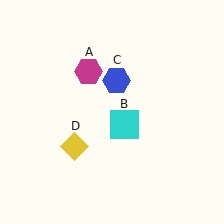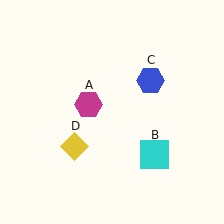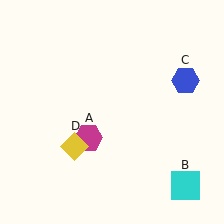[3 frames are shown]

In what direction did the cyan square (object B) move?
The cyan square (object B) moved down and to the right.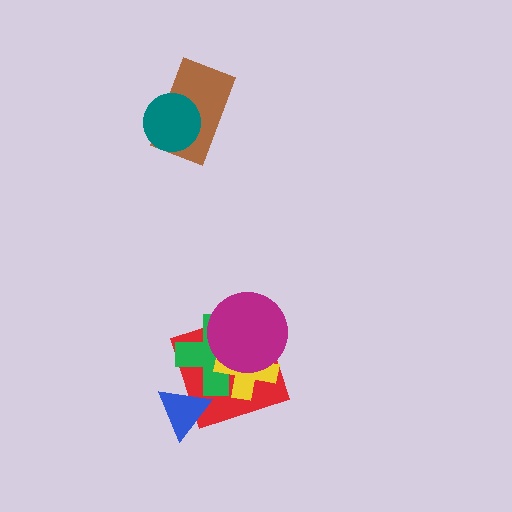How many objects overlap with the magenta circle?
3 objects overlap with the magenta circle.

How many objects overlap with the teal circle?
1 object overlaps with the teal circle.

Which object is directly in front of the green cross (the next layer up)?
The yellow cross is directly in front of the green cross.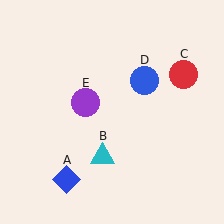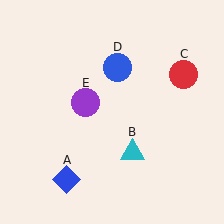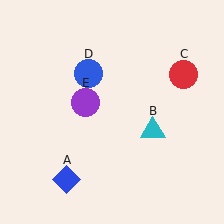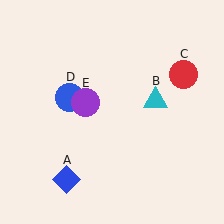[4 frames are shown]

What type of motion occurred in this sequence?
The cyan triangle (object B), blue circle (object D) rotated counterclockwise around the center of the scene.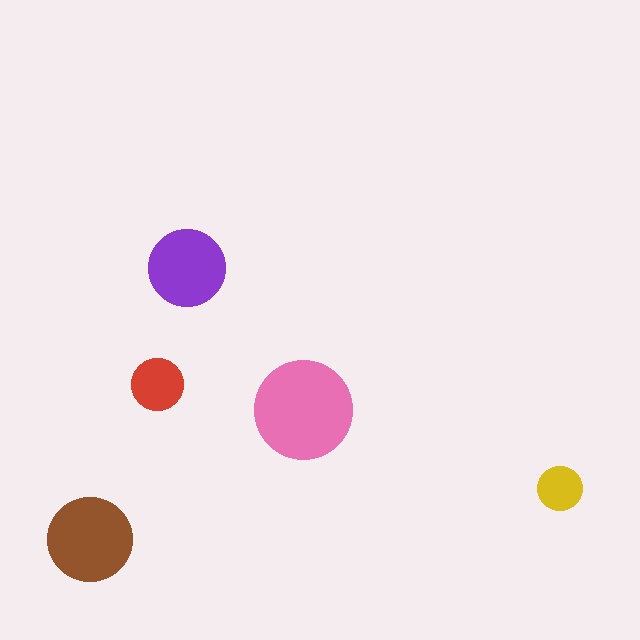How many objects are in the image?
There are 5 objects in the image.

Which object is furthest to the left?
The brown circle is leftmost.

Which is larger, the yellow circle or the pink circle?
The pink one.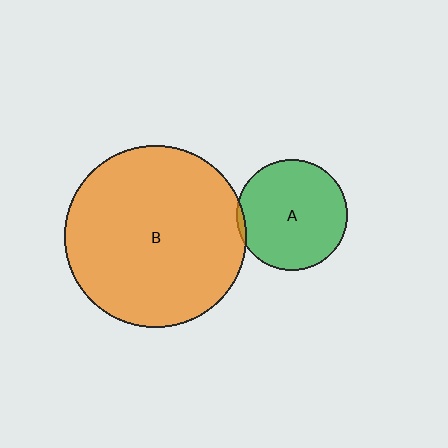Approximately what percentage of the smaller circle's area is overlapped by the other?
Approximately 5%.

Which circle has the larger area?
Circle B (orange).